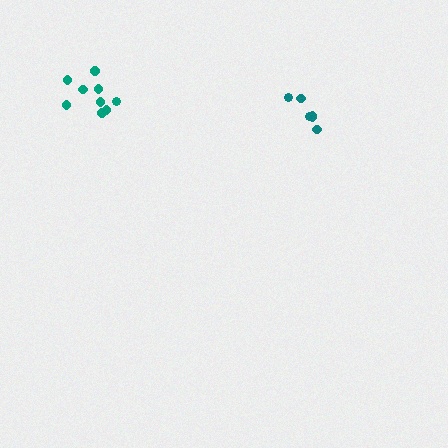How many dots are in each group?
Group 1: 9 dots, Group 2: 6 dots (15 total).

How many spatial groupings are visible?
There are 2 spatial groupings.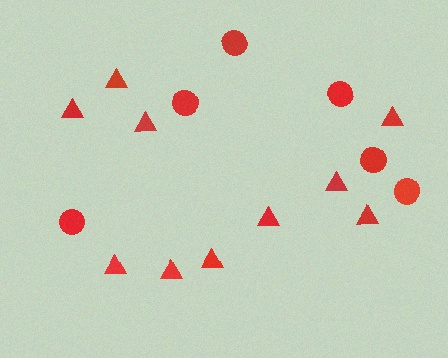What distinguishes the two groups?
There are 2 groups: one group of triangles (10) and one group of circles (6).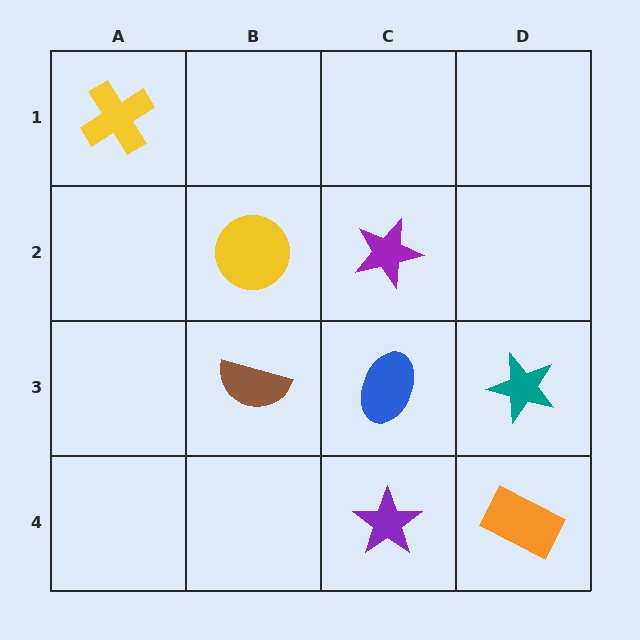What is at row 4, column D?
An orange rectangle.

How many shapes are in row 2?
2 shapes.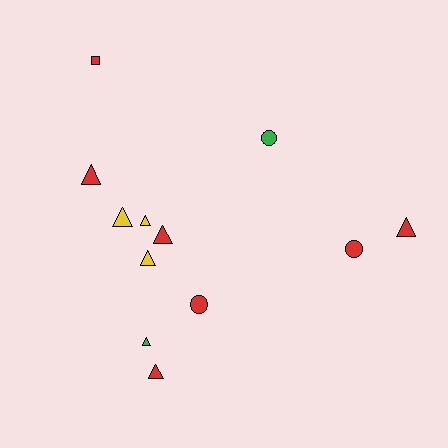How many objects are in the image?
There are 12 objects.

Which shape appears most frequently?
Triangle, with 8 objects.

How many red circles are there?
There are 2 red circles.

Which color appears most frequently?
Red, with 7 objects.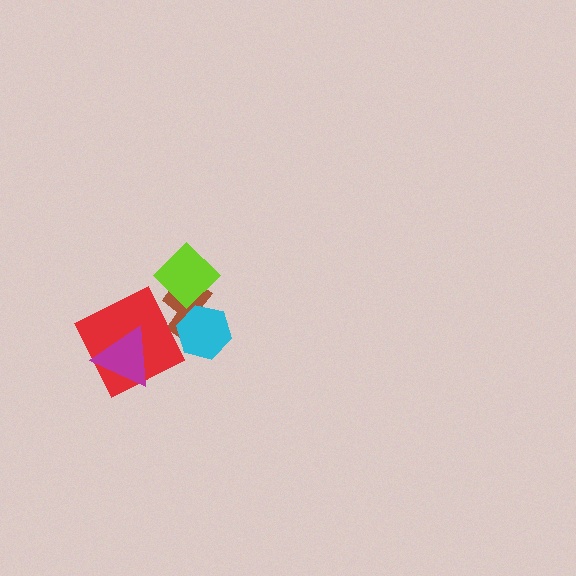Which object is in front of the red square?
The magenta triangle is in front of the red square.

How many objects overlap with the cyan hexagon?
1 object overlaps with the cyan hexagon.